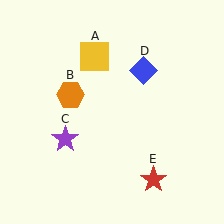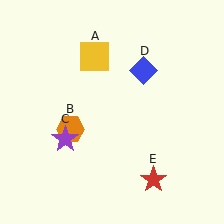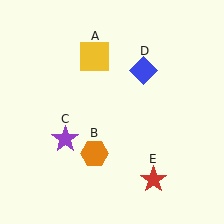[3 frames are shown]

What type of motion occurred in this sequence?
The orange hexagon (object B) rotated counterclockwise around the center of the scene.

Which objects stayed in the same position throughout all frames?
Yellow square (object A) and purple star (object C) and blue diamond (object D) and red star (object E) remained stationary.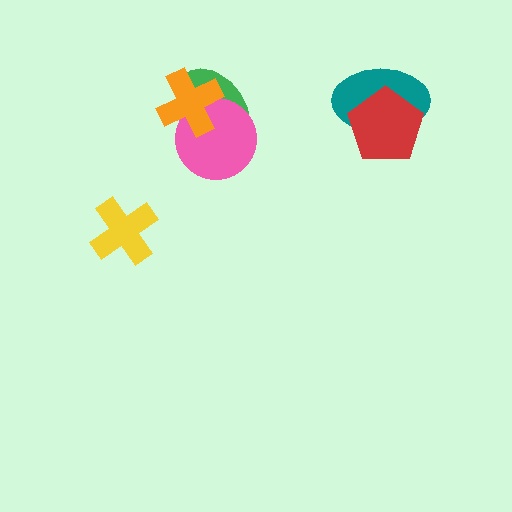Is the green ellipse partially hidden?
Yes, it is partially covered by another shape.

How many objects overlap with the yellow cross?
0 objects overlap with the yellow cross.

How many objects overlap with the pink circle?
2 objects overlap with the pink circle.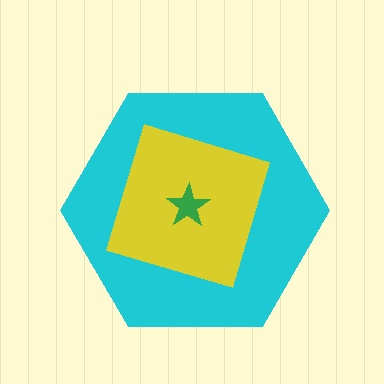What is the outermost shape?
The cyan hexagon.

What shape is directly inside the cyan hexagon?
The yellow diamond.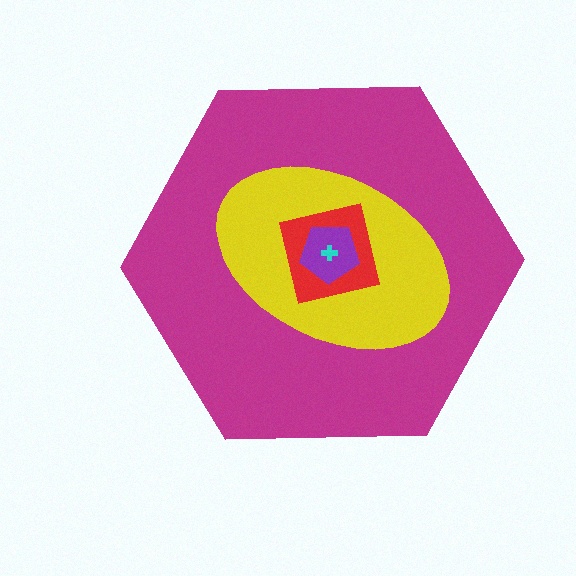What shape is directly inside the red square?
The purple pentagon.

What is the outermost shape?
The magenta hexagon.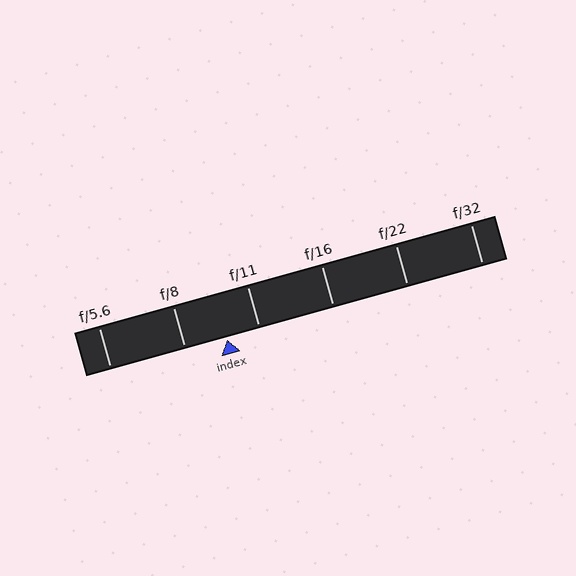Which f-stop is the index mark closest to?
The index mark is closest to f/11.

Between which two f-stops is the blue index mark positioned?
The index mark is between f/8 and f/11.